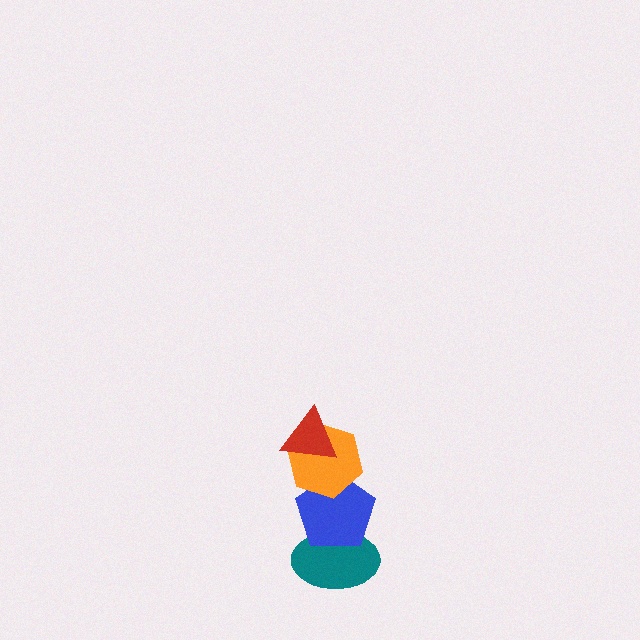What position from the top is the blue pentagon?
The blue pentagon is 3rd from the top.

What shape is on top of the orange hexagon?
The red triangle is on top of the orange hexagon.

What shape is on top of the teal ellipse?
The blue pentagon is on top of the teal ellipse.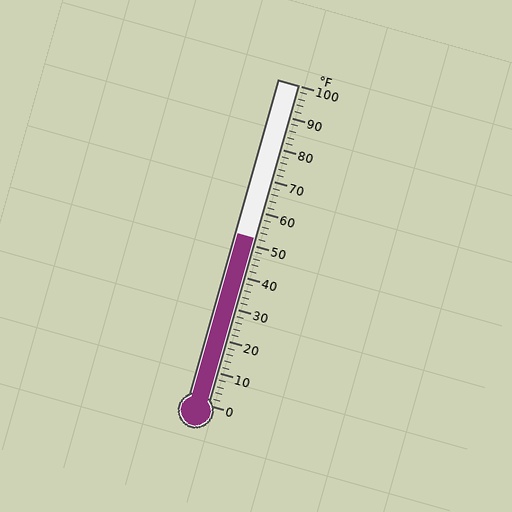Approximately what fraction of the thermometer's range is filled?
The thermometer is filled to approximately 50% of its range.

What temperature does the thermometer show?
The thermometer shows approximately 52°F.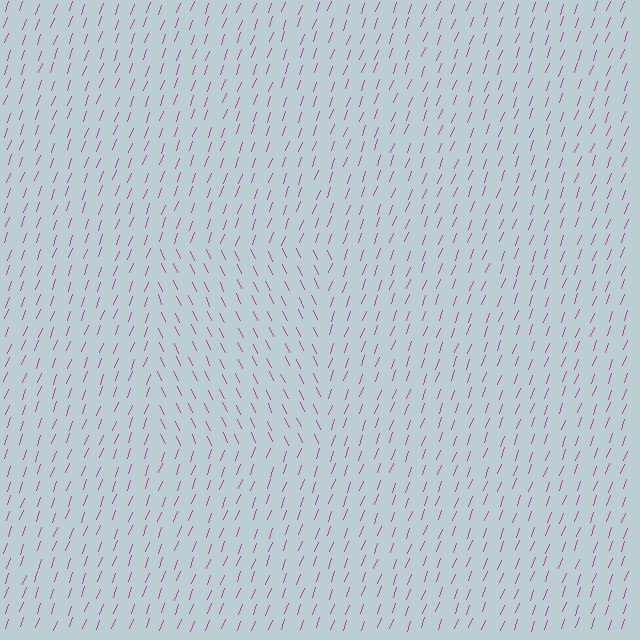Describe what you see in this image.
The image is filled with small magenta line segments. A rectangle region in the image has lines oriented differently from the surrounding lines, creating a visible texture boundary.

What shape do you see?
I see a rectangle.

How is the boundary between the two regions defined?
The boundary is defined purely by a change in line orientation (approximately 45 degrees difference). All lines are the same color and thickness.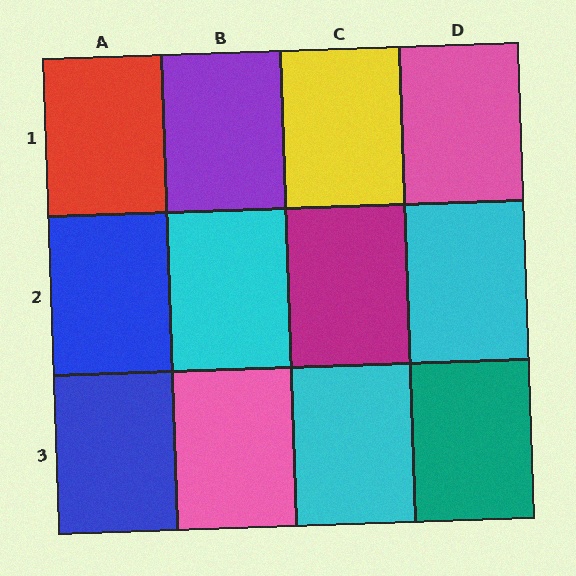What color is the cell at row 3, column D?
Teal.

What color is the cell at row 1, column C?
Yellow.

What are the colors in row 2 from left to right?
Blue, cyan, magenta, cyan.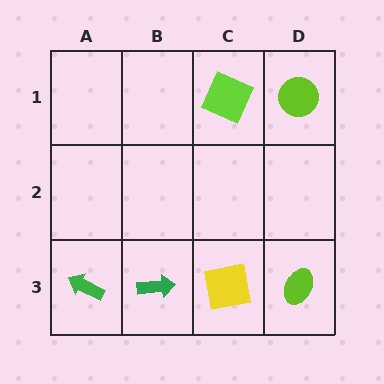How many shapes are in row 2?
0 shapes.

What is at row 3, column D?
A lime ellipse.